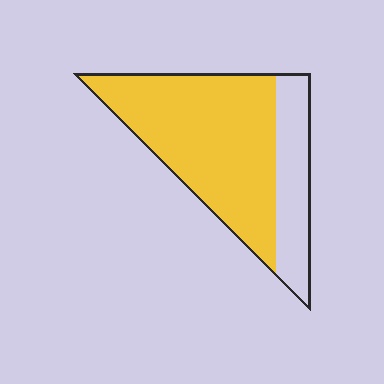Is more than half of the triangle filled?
Yes.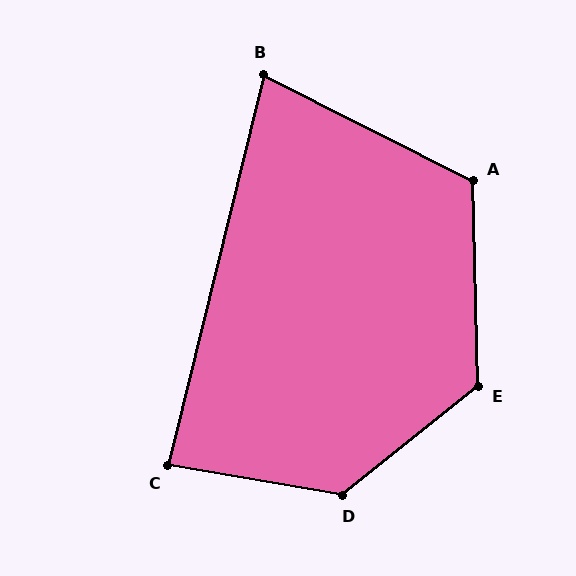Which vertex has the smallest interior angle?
B, at approximately 77 degrees.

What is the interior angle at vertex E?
Approximately 127 degrees (obtuse).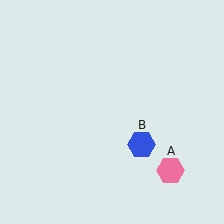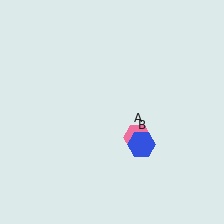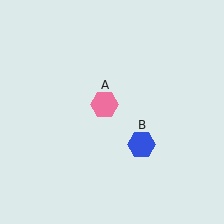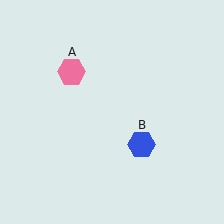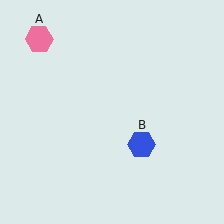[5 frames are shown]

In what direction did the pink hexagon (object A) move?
The pink hexagon (object A) moved up and to the left.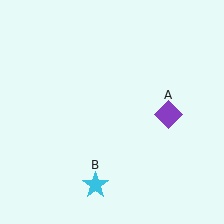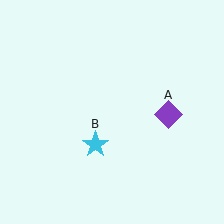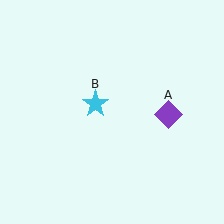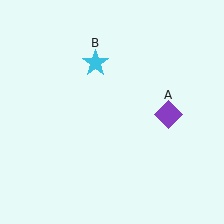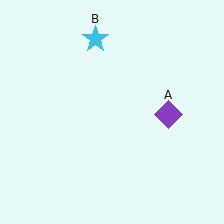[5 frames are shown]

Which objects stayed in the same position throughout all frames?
Purple diamond (object A) remained stationary.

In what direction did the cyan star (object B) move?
The cyan star (object B) moved up.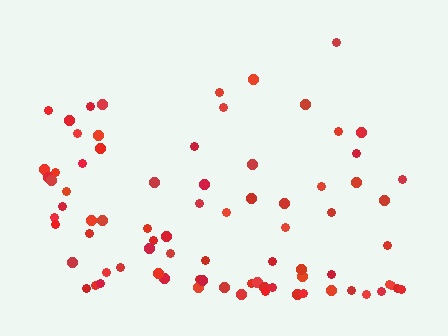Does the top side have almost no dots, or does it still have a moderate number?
Still a moderate number, just noticeably fewer than the bottom.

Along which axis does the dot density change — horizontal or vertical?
Vertical.